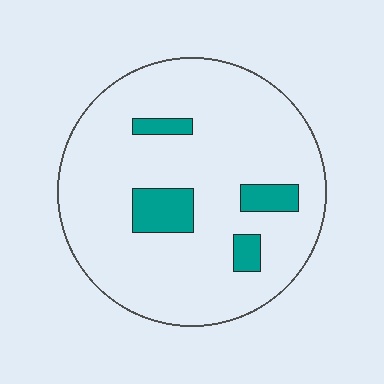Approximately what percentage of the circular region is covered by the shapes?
Approximately 10%.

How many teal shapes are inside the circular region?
4.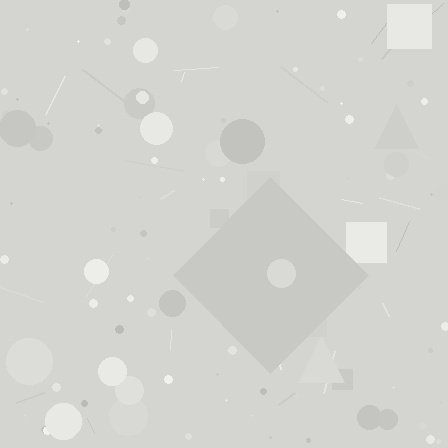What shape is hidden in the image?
A diamond is hidden in the image.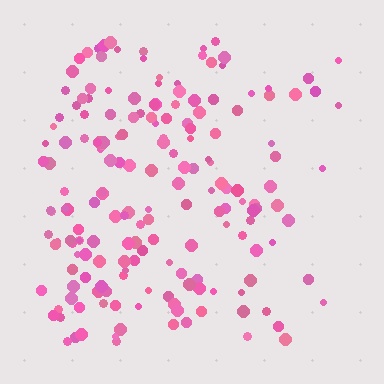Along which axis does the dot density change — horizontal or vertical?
Horizontal.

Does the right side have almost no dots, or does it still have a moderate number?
Still a moderate number, just noticeably fewer than the left.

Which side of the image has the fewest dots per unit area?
The right.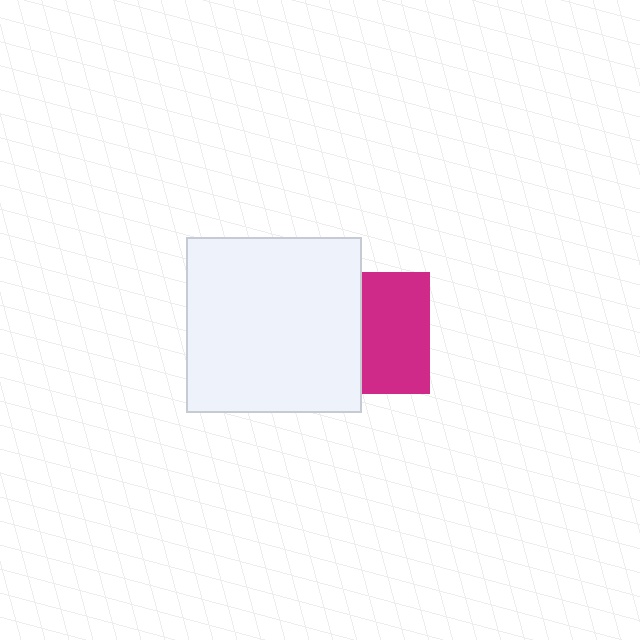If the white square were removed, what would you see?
You would see the complete magenta square.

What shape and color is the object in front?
The object in front is a white square.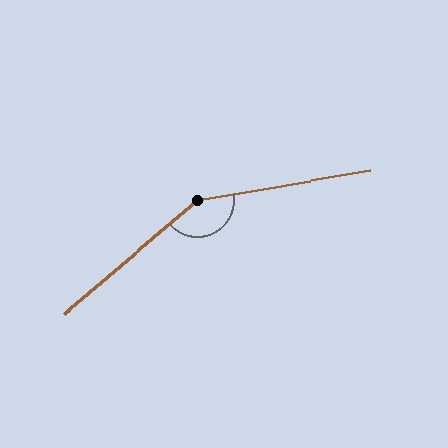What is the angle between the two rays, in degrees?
Approximately 149 degrees.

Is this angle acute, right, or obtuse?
It is obtuse.